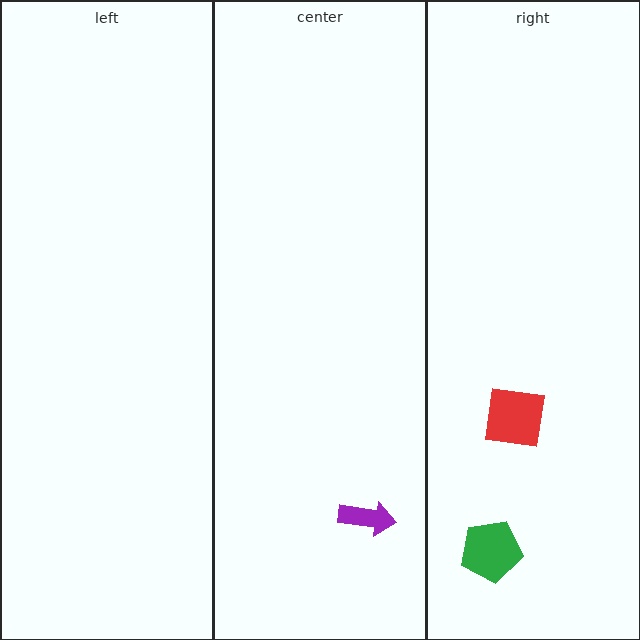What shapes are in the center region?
The purple arrow.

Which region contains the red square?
The right region.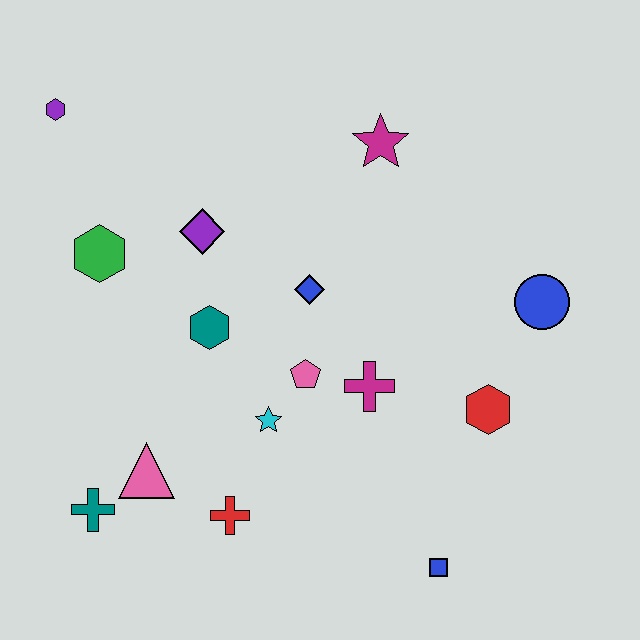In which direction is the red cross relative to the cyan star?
The red cross is below the cyan star.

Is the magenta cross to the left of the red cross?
No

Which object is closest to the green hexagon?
The purple diamond is closest to the green hexagon.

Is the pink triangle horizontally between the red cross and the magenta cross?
No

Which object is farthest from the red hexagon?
The purple hexagon is farthest from the red hexagon.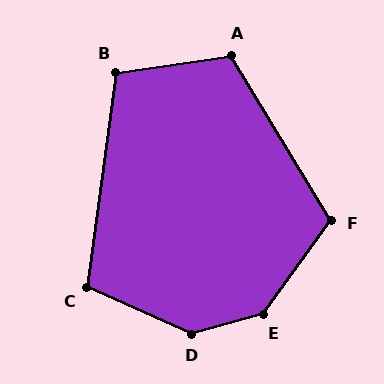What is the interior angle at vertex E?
Approximately 141 degrees (obtuse).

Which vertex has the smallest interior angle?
B, at approximately 106 degrees.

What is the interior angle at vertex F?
Approximately 113 degrees (obtuse).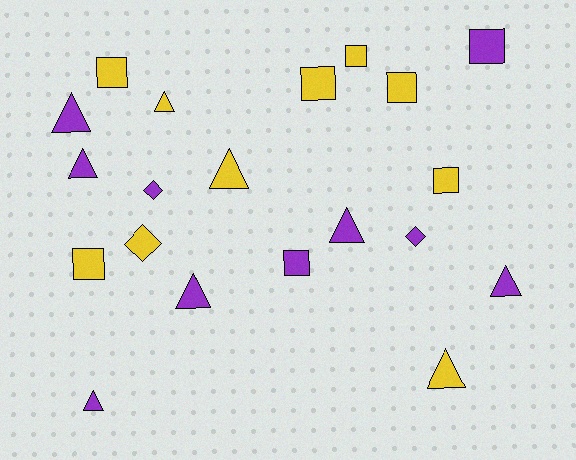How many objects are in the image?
There are 20 objects.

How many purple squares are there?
There are 2 purple squares.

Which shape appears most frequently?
Triangle, with 9 objects.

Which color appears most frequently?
Yellow, with 10 objects.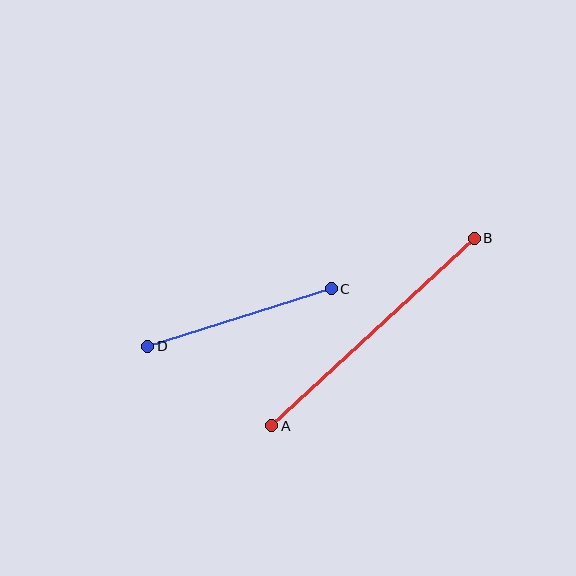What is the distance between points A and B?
The distance is approximately 276 pixels.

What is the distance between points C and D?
The distance is approximately 193 pixels.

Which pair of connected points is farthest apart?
Points A and B are farthest apart.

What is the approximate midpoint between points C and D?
The midpoint is at approximately (239, 318) pixels.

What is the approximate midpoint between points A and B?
The midpoint is at approximately (373, 332) pixels.